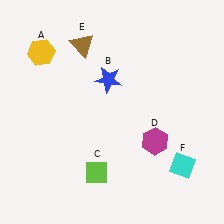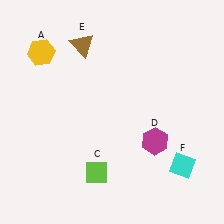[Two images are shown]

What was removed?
The blue star (B) was removed in Image 2.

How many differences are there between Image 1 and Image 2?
There is 1 difference between the two images.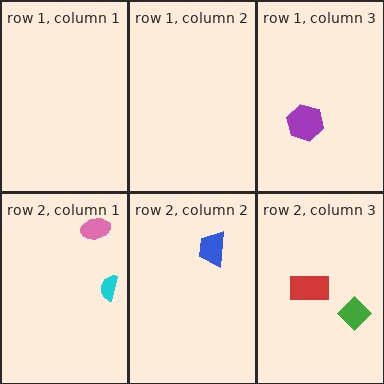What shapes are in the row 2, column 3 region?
The red rectangle, the green diamond.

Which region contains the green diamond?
The row 2, column 3 region.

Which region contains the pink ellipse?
The row 2, column 1 region.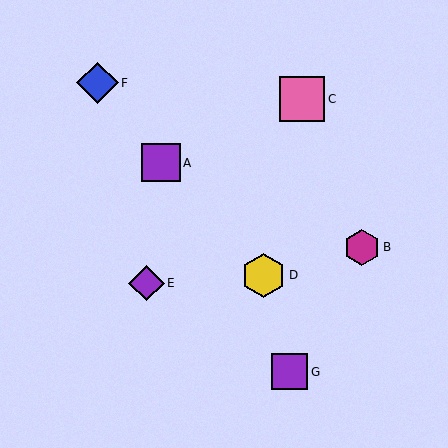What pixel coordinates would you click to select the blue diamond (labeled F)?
Click at (97, 83) to select the blue diamond F.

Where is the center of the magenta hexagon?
The center of the magenta hexagon is at (362, 247).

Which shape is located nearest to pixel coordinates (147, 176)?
The purple square (labeled A) at (161, 163) is nearest to that location.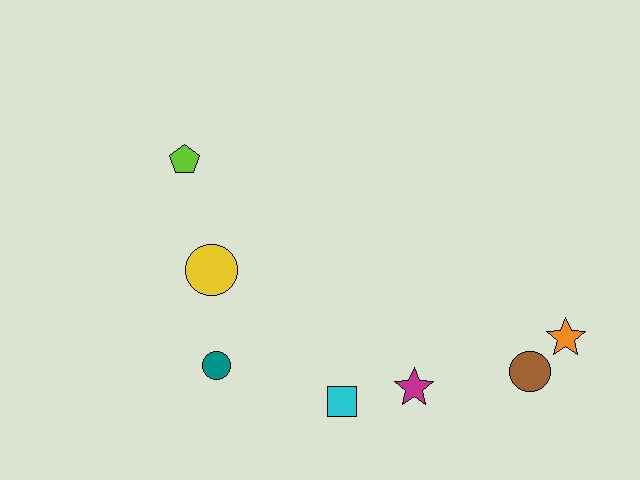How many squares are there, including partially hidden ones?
There is 1 square.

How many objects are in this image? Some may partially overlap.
There are 7 objects.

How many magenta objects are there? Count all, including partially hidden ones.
There is 1 magenta object.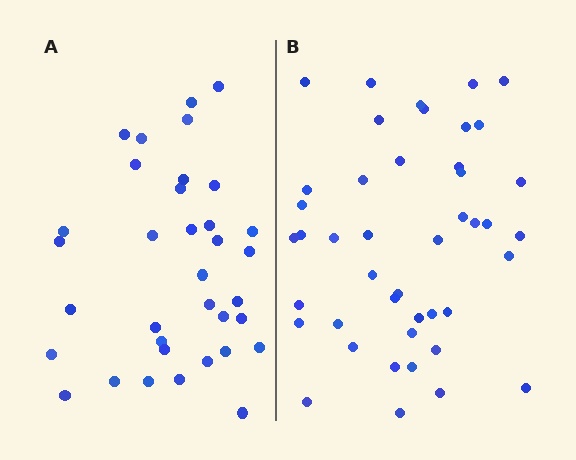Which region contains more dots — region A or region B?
Region B (the right region) has more dots.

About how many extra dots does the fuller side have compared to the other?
Region B has roughly 8 or so more dots than region A.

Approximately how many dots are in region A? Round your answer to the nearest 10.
About 40 dots. (The exact count is 35, which rounds to 40.)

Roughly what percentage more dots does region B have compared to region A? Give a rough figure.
About 25% more.